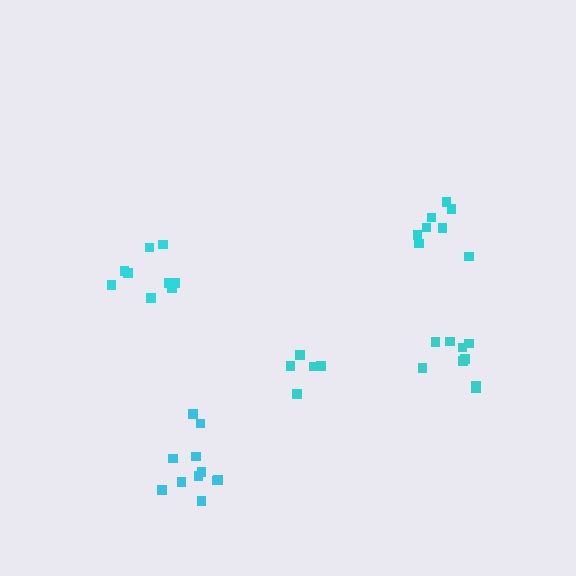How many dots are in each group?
Group 1: 8 dots, Group 2: 11 dots, Group 3: 5 dots, Group 4: 9 dots, Group 5: 9 dots (42 total).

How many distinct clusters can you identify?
There are 5 distinct clusters.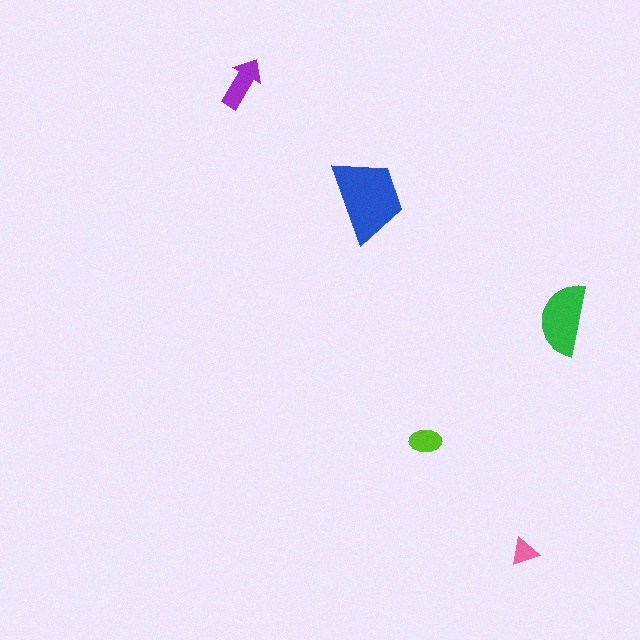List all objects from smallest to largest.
The pink triangle, the lime ellipse, the purple arrow, the green semicircle, the blue trapezoid.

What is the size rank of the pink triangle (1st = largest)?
5th.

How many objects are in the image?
There are 5 objects in the image.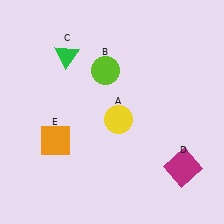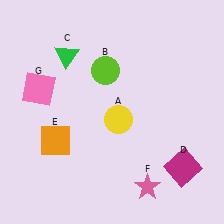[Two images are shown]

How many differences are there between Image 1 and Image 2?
There are 2 differences between the two images.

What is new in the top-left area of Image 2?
A pink square (G) was added in the top-left area of Image 2.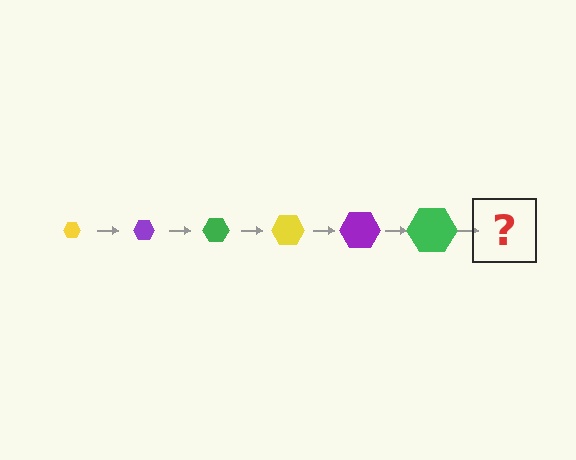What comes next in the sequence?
The next element should be a yellow hexagon, larger than the previous one.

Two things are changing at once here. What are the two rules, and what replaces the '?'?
The two rules are that the hexagon grows larger each step and the color cycles through yellow, purple, and green. The '?' should be a yellow hexagon, larger than the previous one.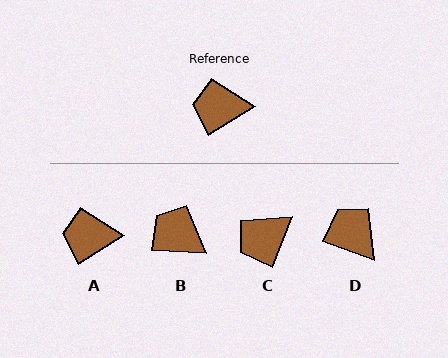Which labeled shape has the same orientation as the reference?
A.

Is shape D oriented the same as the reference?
No, it is off by about 52 degrees.